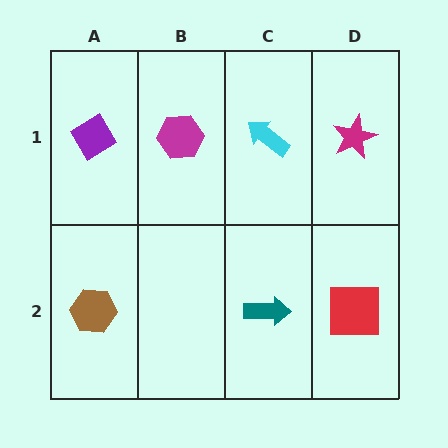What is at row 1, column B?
A magenta hexagon.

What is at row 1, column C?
A cyan arrow.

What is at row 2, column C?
A teal arrow.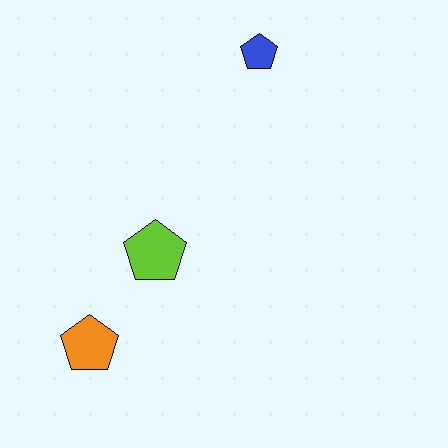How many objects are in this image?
There are 3 objects.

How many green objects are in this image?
There are no green objects.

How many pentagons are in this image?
There are 3 pentagons.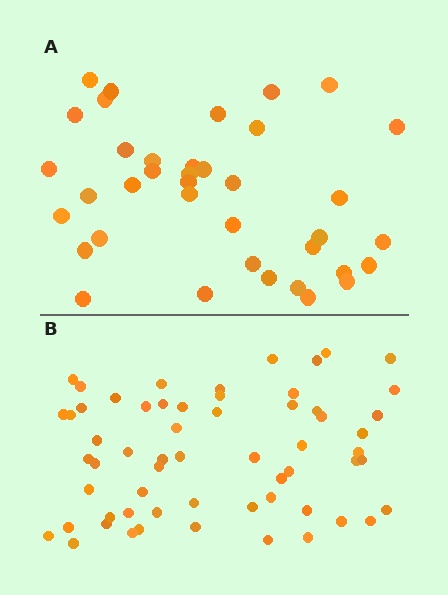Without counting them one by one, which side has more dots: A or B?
Region B (the bottom region) has more dots.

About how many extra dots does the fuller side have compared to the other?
Region B has approximately 20 more dots than region A.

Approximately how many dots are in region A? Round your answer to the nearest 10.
About 40 dots. (The exact count is 38, which rounds to 40.)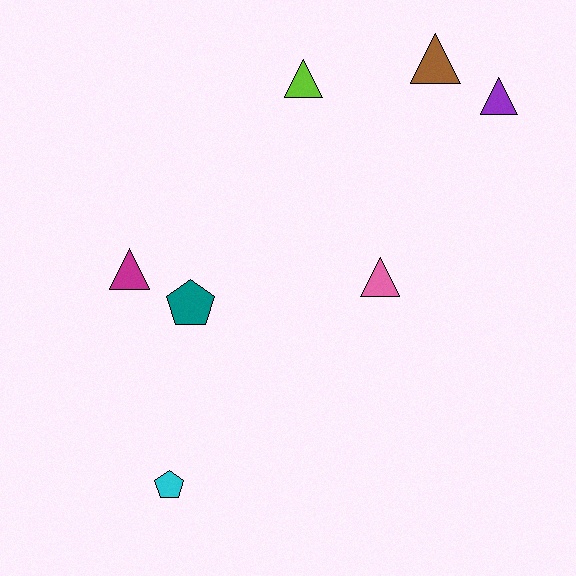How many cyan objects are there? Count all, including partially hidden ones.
There is 1 cyan object.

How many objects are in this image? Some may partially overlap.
There are 7 objects.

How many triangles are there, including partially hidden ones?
There are 5 triangles.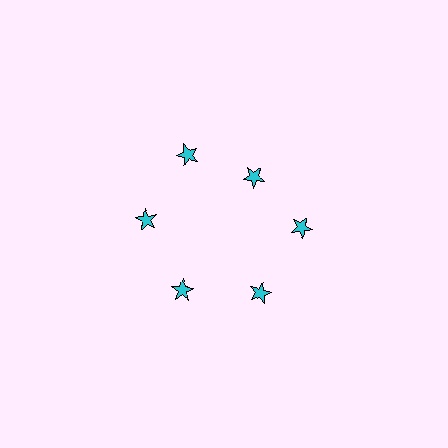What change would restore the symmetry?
The symmetry would be restored by moving it outward, back onto the ring so that all 6 stars sit at equal angles and equal distance from the center.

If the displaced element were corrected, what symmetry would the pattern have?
It would have 6-fold rotational symmetry — the pattern would map onto itself every 60 degrees.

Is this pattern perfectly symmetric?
No. The 6 cyan stars are arranged in a ring, but one element near the 1 o'clock position is pulled inward toward the center, breaking the 6-fold rotational symmetry.